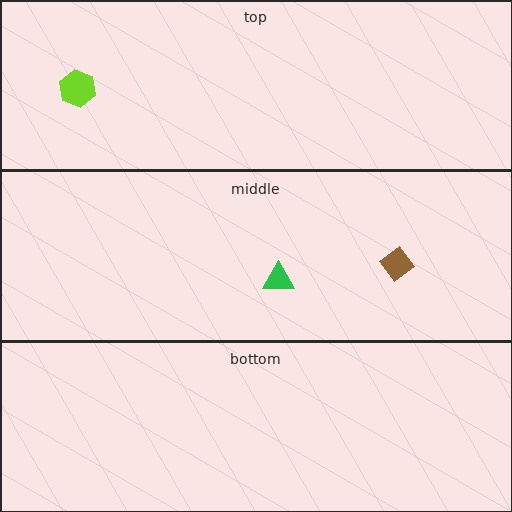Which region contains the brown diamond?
The middle region.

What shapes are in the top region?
The lime hexagon.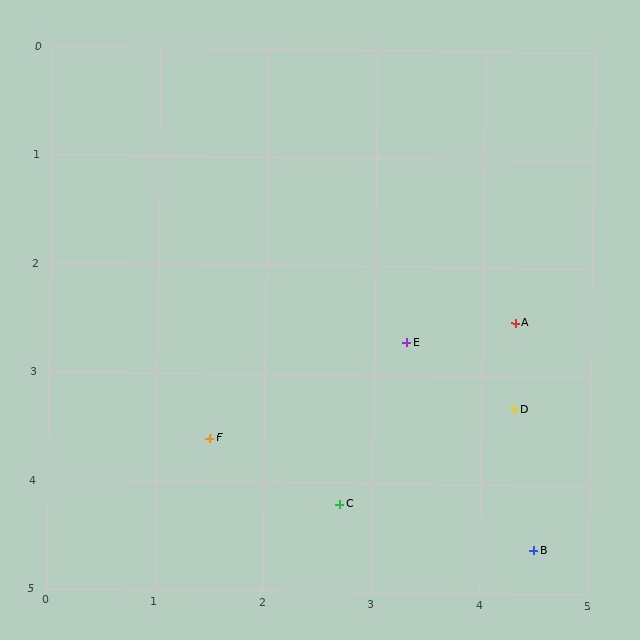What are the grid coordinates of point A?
Point A is at approximately (4.3, 2.5).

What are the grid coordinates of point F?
Point F is at approximately (1.5, 3.6).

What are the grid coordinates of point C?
Point C is at approximately (2.7, 4.2).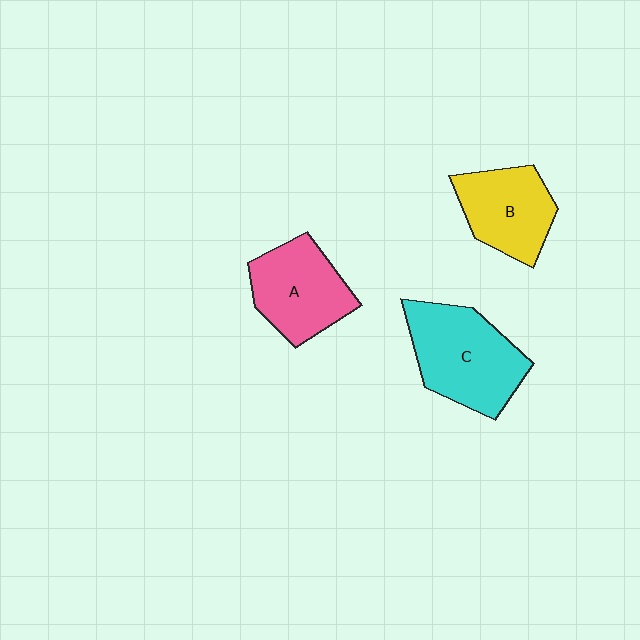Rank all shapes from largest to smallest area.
From largest to smallest: C (cyan), A (pink), B (yellow).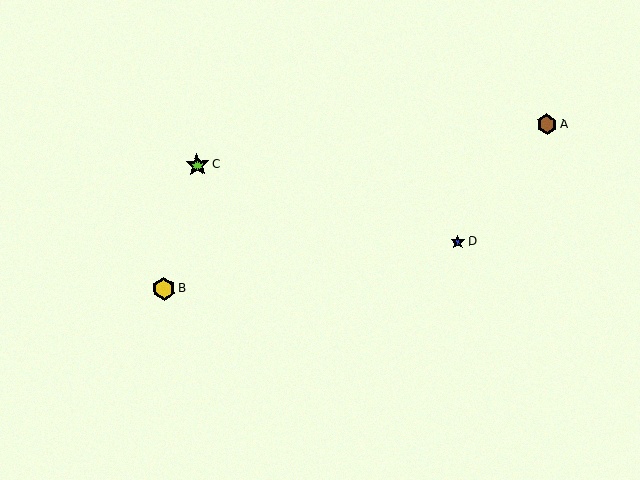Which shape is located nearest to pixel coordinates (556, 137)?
The brown hexagon (labeled A) at (547, 124) is nearest to that location.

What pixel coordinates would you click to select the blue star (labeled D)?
Click at (458, 242) to select the blue star D.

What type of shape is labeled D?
Shape D is a blue star.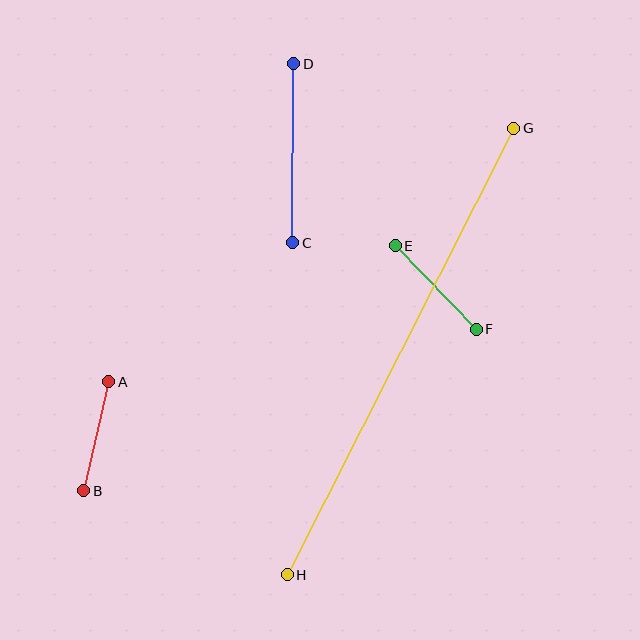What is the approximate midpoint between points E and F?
The midpoint is at approximately (436, 288) pixels.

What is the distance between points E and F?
The distance is approximately 117 pixels.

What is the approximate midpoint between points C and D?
The midpoint is at approximately (293, 153) pixels.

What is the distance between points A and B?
The distance is approximately 112 pixels.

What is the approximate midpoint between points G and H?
The midpoint is at approximately (400, 351) pixels.